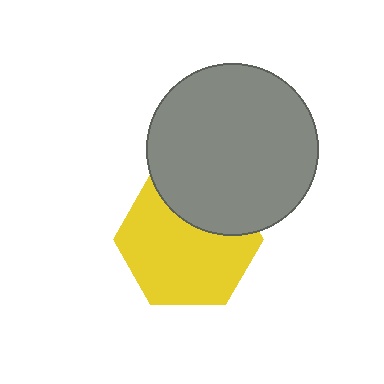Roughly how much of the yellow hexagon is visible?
Most of it is visible (roughly 70%).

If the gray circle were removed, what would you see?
You would see the complete yellow hexagon.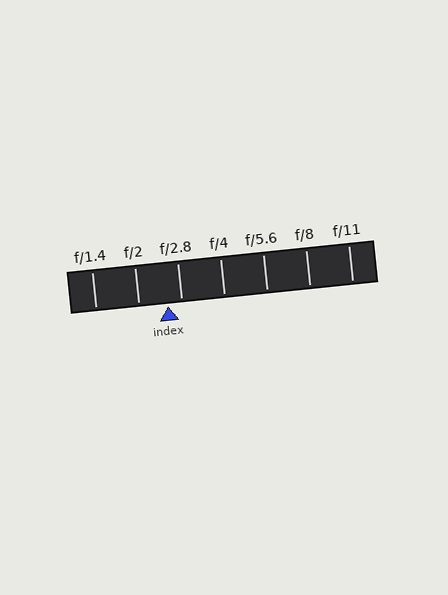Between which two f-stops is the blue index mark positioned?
The index mark is between f/2 and f/2.8.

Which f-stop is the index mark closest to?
The index mark is closest to f/2.8.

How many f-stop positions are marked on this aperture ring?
There are 7 f-stop positions marked.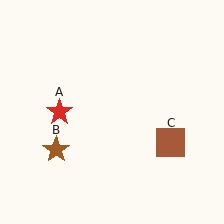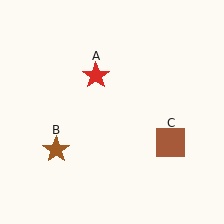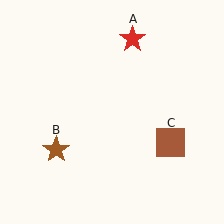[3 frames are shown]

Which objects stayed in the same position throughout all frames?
Brown star (object B) and brown square (object C) remained stationary.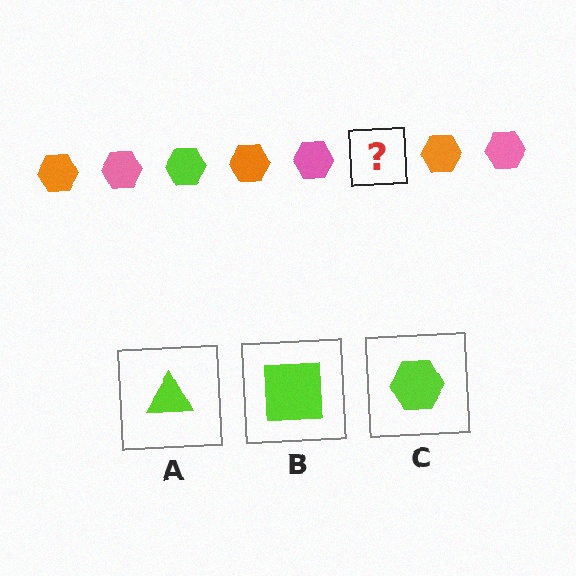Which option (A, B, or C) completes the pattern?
C.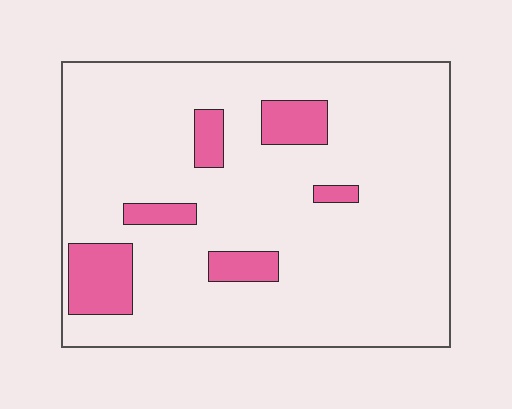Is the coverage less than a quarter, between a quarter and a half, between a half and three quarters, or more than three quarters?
Less than a quarter.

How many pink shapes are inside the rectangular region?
6.